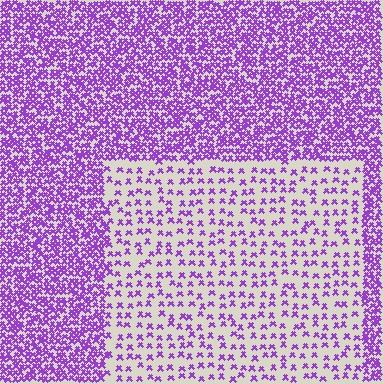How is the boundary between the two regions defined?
The boundary is defined by a change in element density (approximately 2.8x ratio). All elements are the same color, size, and shape.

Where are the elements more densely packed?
The elements are more densely packed outside the rectangle boundary.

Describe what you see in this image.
The image contains small purple elements arranged at two different densities. A rectangle-shaped region is visible where the elements are less densely packed than the surrounding area.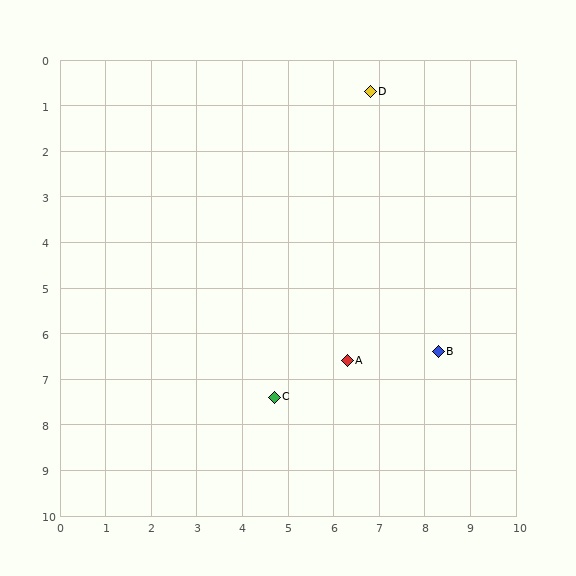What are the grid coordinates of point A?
Point A is at approximately (6.3, 6.6).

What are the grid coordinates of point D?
Point D is at approximately (6.8, 0.7).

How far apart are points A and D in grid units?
Points A and D are about 5.9 grid units apart.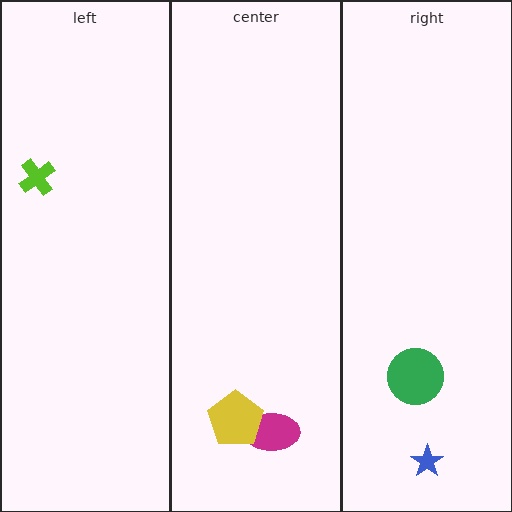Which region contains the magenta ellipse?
The center region.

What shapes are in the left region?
The lime cross.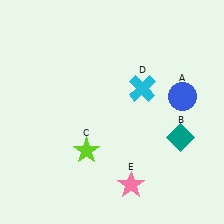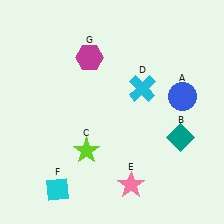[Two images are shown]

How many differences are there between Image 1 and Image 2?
There are 2 differences between the two images.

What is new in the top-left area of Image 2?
A magenta hexagon (G) was added in the top-left area of Image 2.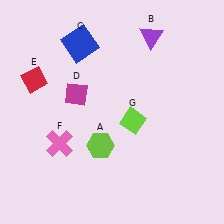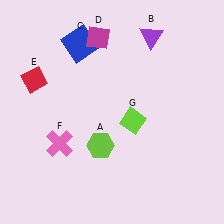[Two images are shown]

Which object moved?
The magenta diamond (D) moved up.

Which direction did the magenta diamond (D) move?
The magenta diamond (D) moved up.